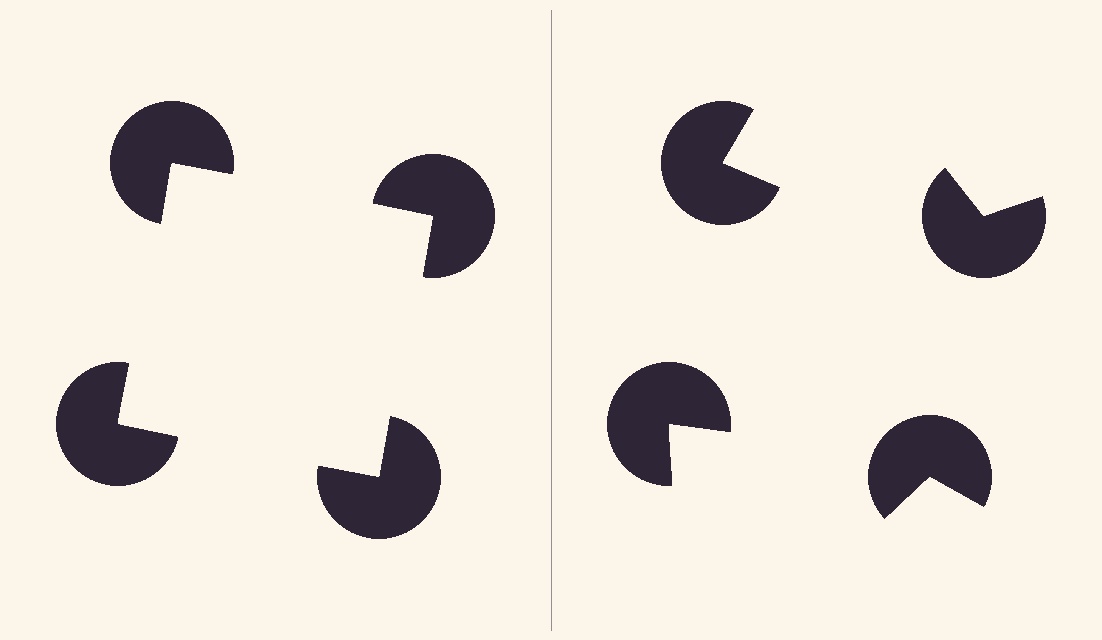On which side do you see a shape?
An illusory square appears on the left side. On the right side the wedge cuts are rotated, so no coherent shape forms.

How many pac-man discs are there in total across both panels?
8 — 4 on each side.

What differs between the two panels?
The pac-man discs are positioned identically on both sides; only the wedge orientations differ. On the left they align to a square; on the right they are misaligned.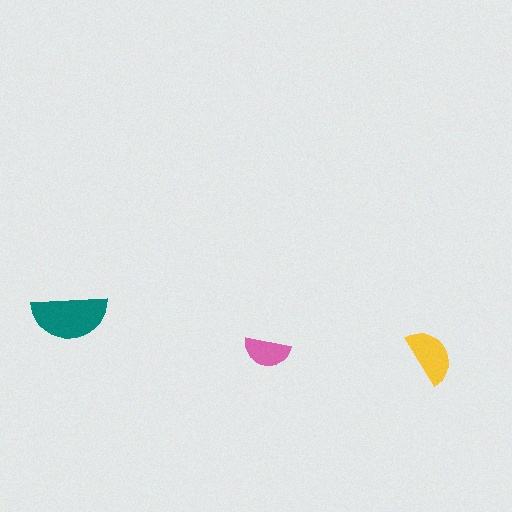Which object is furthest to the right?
The yellow semicircle is rightmost.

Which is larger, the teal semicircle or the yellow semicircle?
The teal one.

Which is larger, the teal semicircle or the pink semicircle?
The teal one.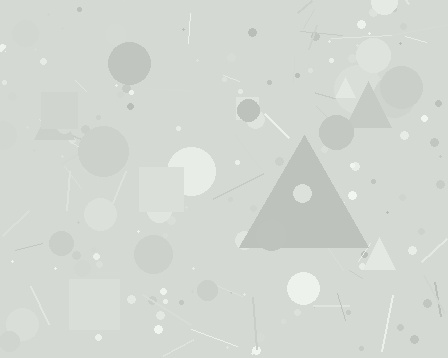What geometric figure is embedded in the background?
A triangle is embedded in the background.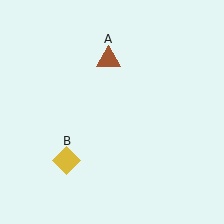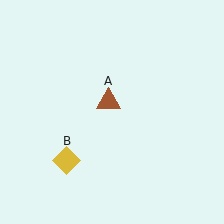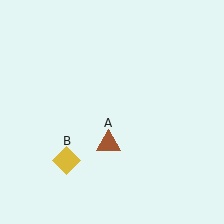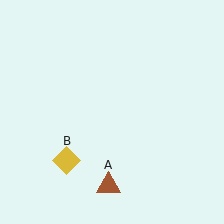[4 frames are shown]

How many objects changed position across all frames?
1 object changed position: brown triangle (object A).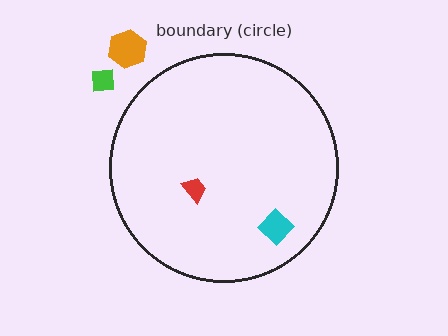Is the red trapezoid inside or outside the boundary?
Inside.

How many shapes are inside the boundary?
2 inside, 2 outside.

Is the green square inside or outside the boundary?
Outside.